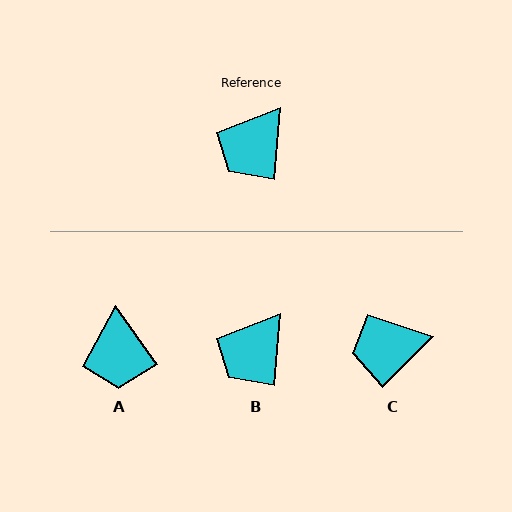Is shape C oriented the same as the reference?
No, it is off by about 39 degrees.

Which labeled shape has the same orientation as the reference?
B.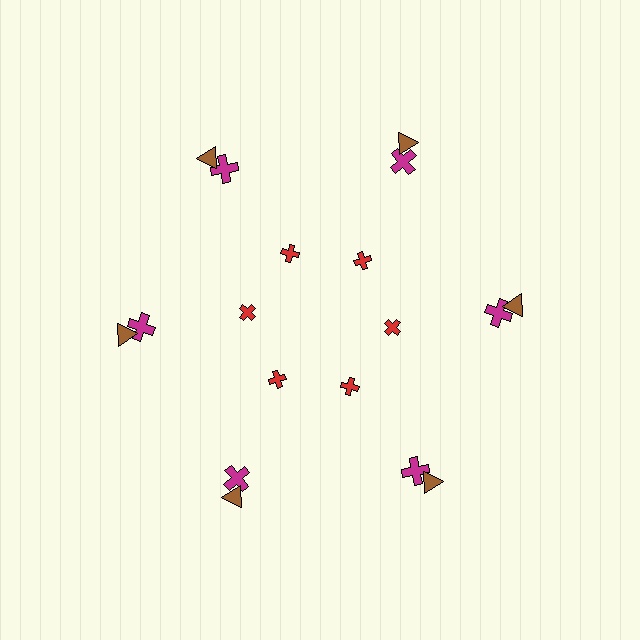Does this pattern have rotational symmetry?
Yes, this pattern has 6-fold rotational symmetry. It looks the same after rotating 60 degrees around the center.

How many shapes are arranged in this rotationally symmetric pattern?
There are 18 shapes, arranged in 6 groups of 3.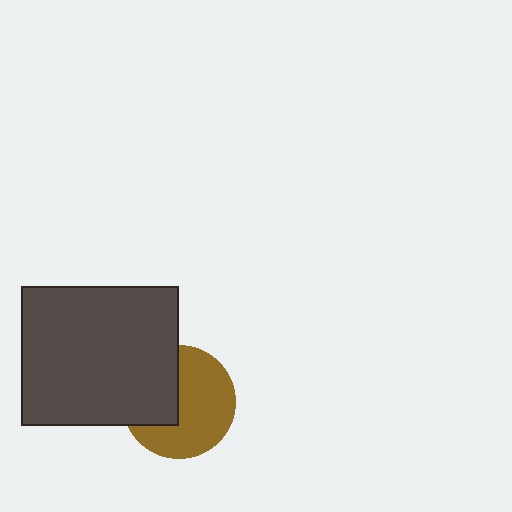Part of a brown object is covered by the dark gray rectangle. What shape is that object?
It is a circle.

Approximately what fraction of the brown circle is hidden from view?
Roughly 38% of the brown circle is hidden behind the dark gray rectangle.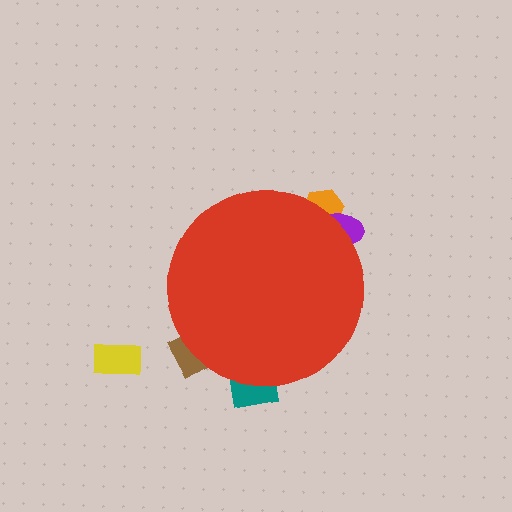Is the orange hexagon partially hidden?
Yes, the orange hexagon is partially hidden behind the red circle.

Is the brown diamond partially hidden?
Yes, the brown diamond is partially hidden behind the red circle.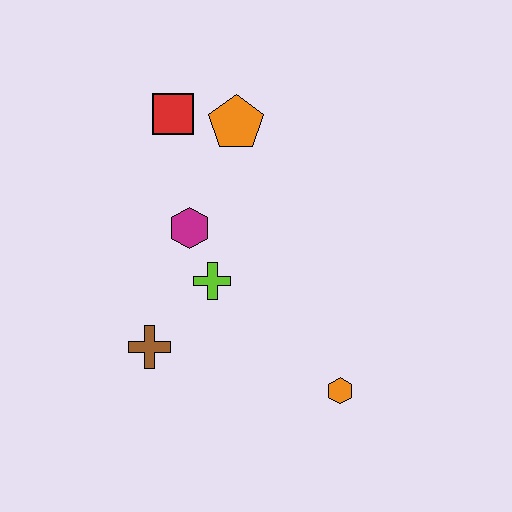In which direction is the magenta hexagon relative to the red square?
The magenta hexagon is below the red square.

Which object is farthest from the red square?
The orange hexagon is farthest from the red square.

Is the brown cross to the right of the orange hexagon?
No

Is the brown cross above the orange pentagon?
No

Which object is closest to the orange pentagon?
The red square is closest to the orange pentagon.